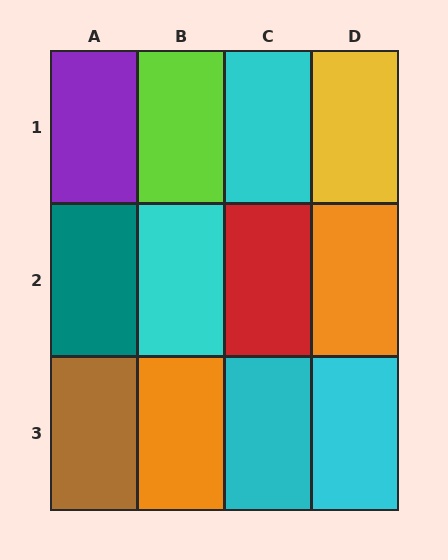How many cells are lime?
1 cell is lime.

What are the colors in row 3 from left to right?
Brown, orange, cyan, cyan.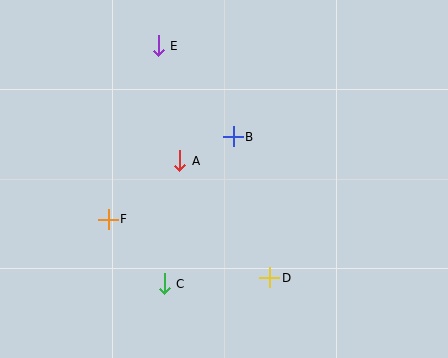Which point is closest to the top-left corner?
Point E is closest to the top-left corner.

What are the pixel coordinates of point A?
Point A is at (180, 161).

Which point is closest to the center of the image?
Point B at (233, 137) is closest to the center.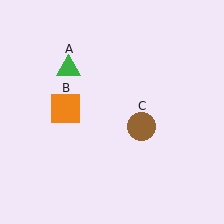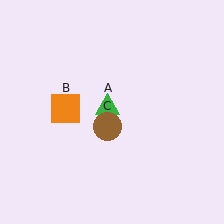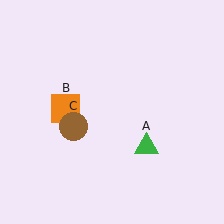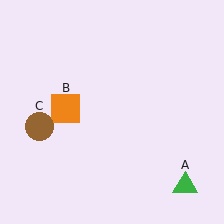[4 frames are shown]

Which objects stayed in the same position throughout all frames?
Orange square (object B) remained stationary.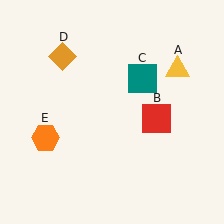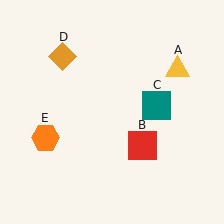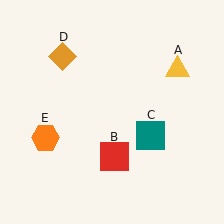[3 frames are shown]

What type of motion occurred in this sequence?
The red square (object B), teal square (object C) rotated clockwise around the center of the scene.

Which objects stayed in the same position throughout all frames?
Yellow triangle (object A) and orange diamond (object D) and orange hexagon (object E) remained stationary.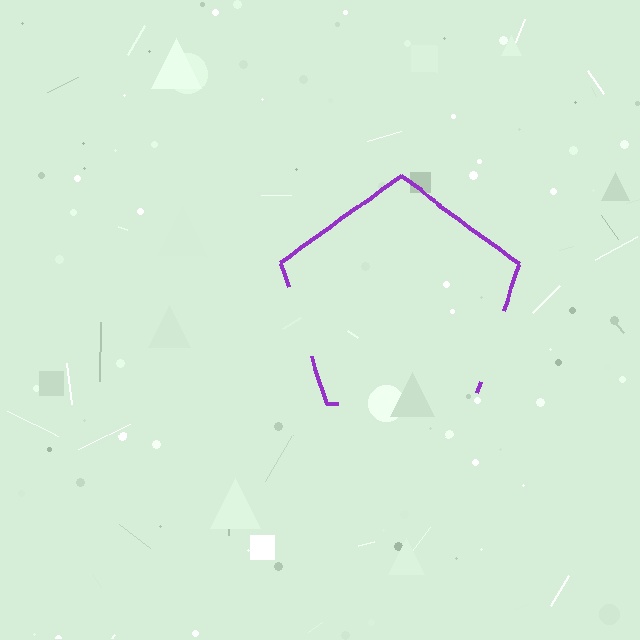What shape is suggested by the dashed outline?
The dashed outline suggests a pentagon.